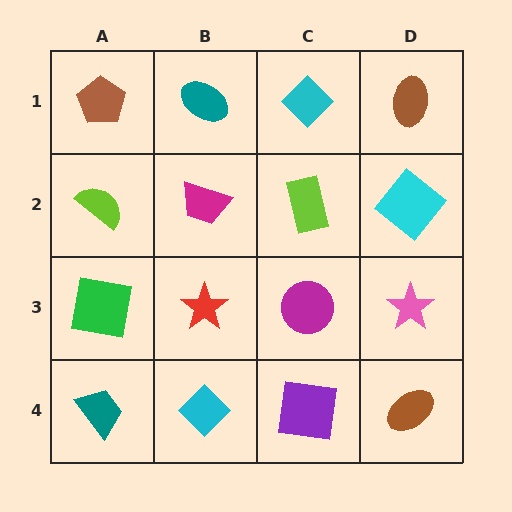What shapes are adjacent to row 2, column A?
A brown pentagon (row 1, column A), a green square (row 3, column A), a magenta trapezoid (row 2, column B).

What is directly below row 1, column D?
A cyan diamond.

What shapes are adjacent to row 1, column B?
A magenta trapezoid (row 2, column B), a brown pentagon (row 1, column A), a cyan diamond (row 1, column C).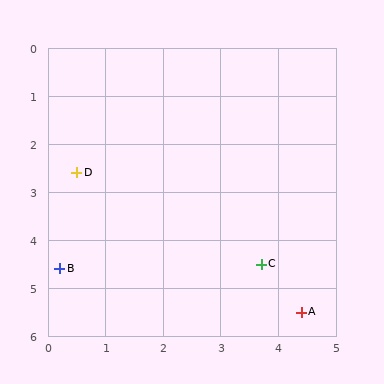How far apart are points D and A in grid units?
Points D and A are about 4.9 grid units apart.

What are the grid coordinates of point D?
Point D is at approximately (0.5, 2.6).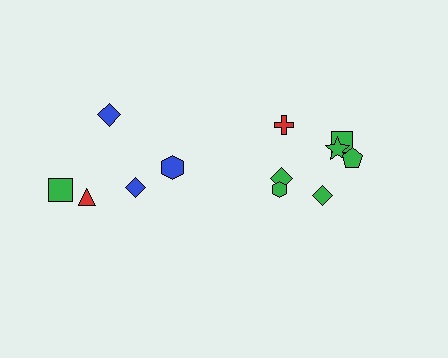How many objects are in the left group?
There are 5 objects.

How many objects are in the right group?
There are 7 objects.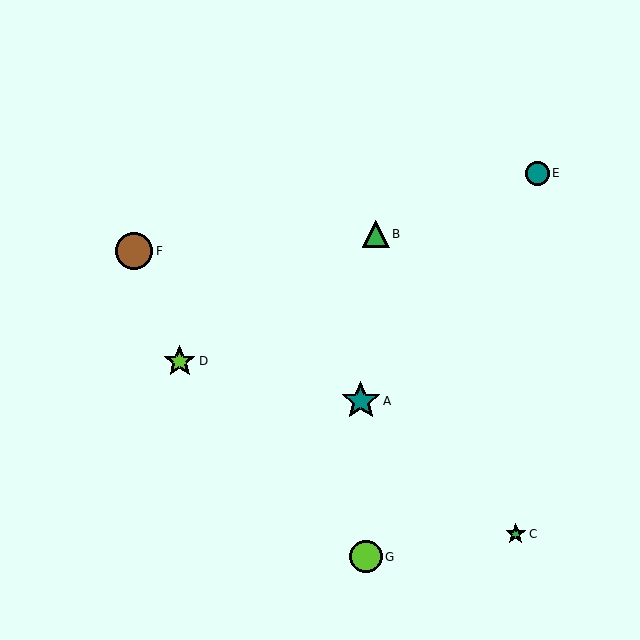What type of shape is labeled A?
Shape A is a teal star.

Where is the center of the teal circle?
The center of the teal circle is at (538, 173).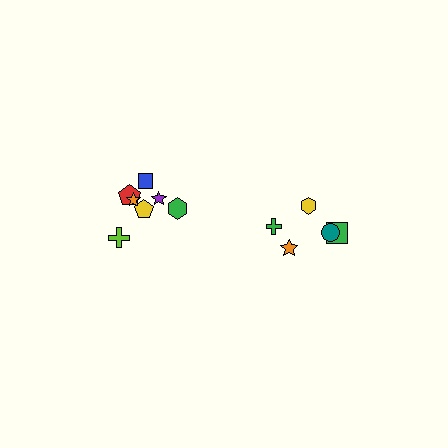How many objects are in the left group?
There are 7 objects.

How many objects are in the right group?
There are 5 objects.